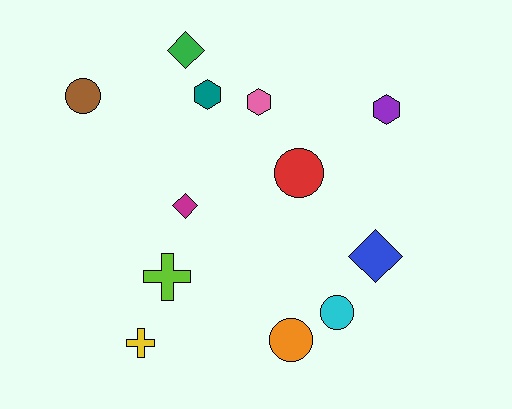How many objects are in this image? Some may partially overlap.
There are 12 objects.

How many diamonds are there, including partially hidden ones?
There are 3 diamonds.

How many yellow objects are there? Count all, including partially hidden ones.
There is 1 yellow object.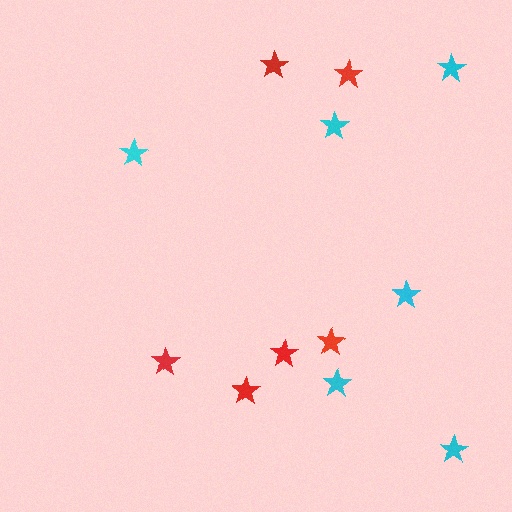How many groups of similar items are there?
There are 2 groups: one group of red stars (6) and one group of cyan stars (6).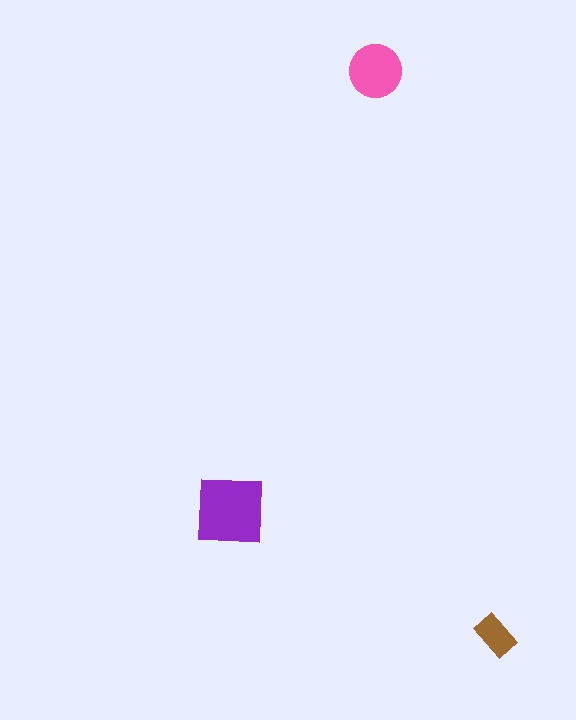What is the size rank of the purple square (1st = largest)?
1st.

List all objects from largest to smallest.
The purple square, the pink circle, the brown rectangle.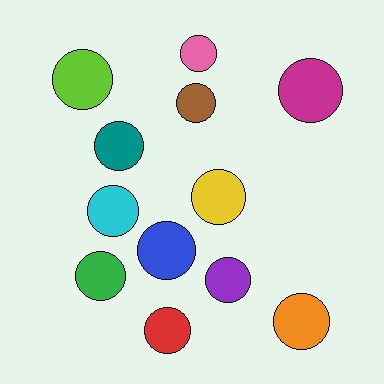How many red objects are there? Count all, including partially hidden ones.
There is 1 red object.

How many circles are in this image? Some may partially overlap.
There are 12 circles.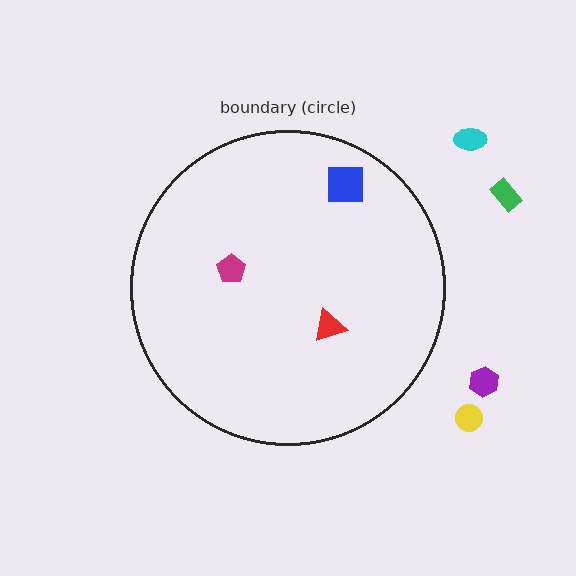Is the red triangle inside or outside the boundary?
Inside.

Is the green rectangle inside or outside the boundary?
Outside.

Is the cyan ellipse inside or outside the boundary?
Outside.